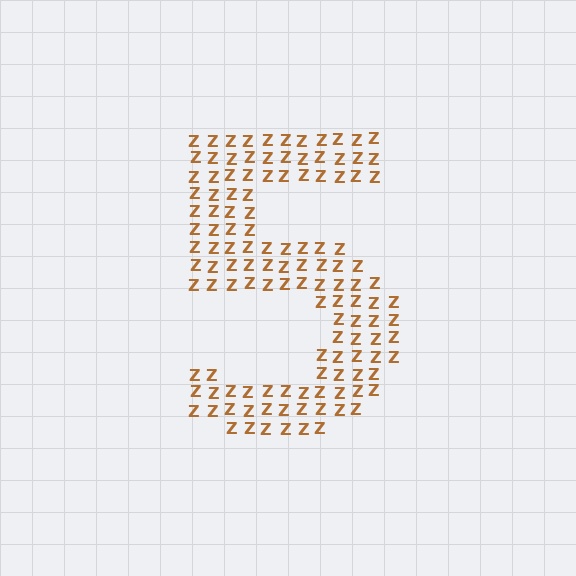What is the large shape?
The large shape is the digit 5.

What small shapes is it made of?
It is made of small letter Z's.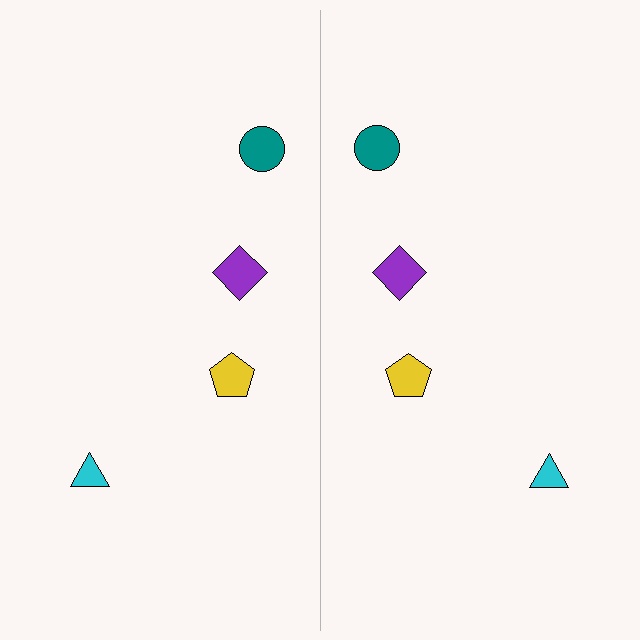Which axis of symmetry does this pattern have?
The pattern has a vertical axis of symmetry running through the center of the image.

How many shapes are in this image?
There are 8 shapes in this image.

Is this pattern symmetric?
Yes, this pattern has bilateral (reflection) symmetry.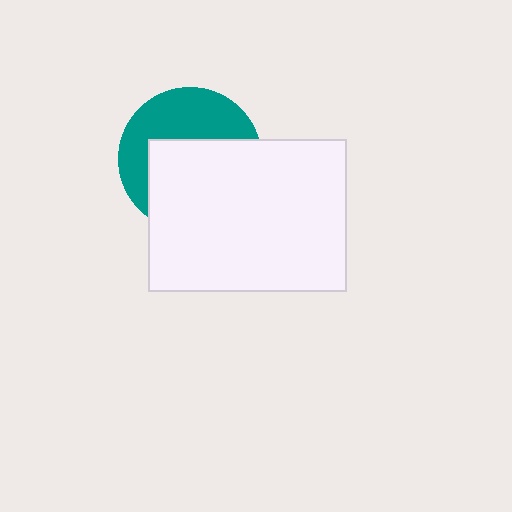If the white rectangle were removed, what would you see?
You would see the complete teal circle.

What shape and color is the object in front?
The object in front is a white rectangle.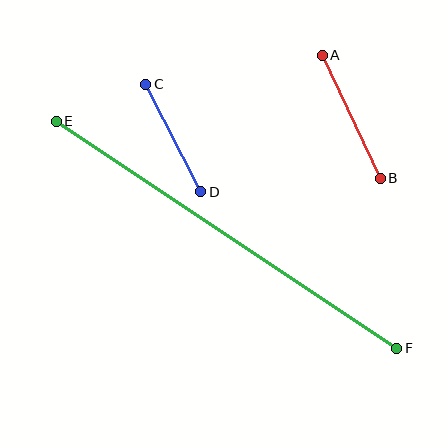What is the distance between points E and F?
The distance is approximately 409 pixels.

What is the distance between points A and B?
The distance is approximately 136 pixels.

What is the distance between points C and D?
The distance is approximately 121 pixels.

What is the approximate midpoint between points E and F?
The midpoint is at approximately (227, 235) pixels.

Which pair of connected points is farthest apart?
Points E and F are farthest apart.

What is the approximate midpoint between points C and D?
The midpoint is at approximately (173, 138) pixels.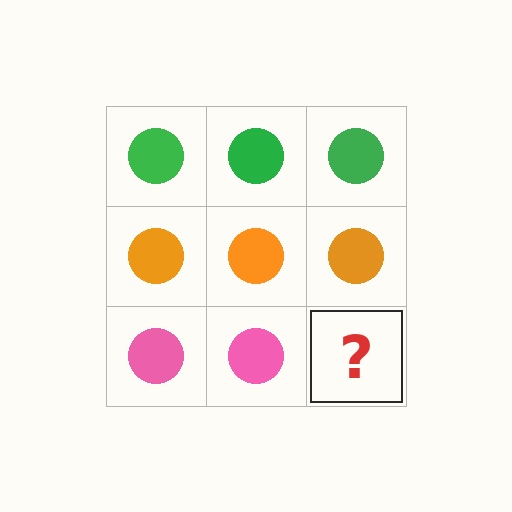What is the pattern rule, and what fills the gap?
The rule is that each row has a consistent color. The gap should be filled with a pink circle.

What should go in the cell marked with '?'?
The missing cell should contain a pink circle.